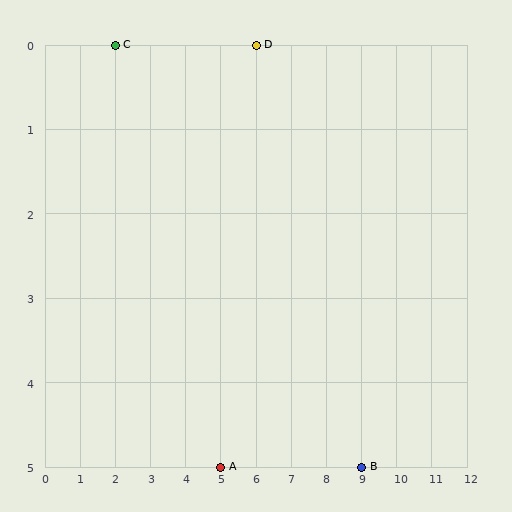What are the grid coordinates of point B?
Point B is at grid coordinates (9, 5).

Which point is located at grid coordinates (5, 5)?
Point A is at (5, 5).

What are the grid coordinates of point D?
Point D is at grid coordinates (6, 0).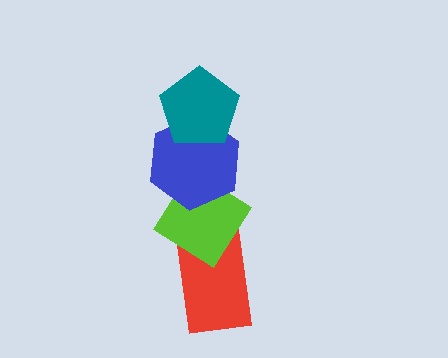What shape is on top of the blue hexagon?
The teal pentagon is on top of the blue hexagon.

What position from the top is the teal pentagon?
The teal pentagon is 1st from the top.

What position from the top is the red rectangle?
The red rectangle is 4th from the top.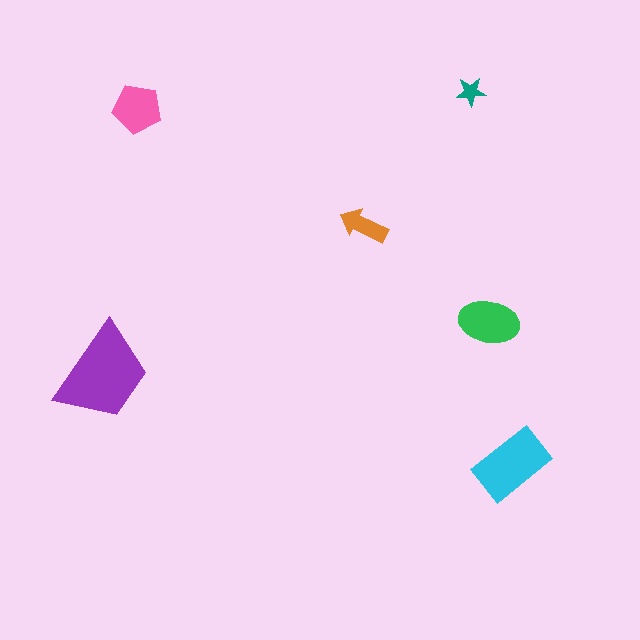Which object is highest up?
The teal star is topmost.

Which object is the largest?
The purple trapezoid.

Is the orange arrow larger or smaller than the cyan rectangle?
Smaller.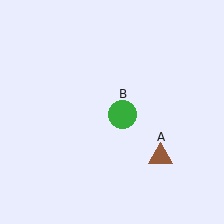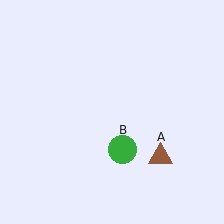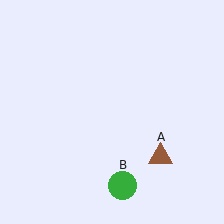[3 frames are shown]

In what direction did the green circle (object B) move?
The green circle (object B) moved down.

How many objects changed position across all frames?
1 object changed position: green circle (object B).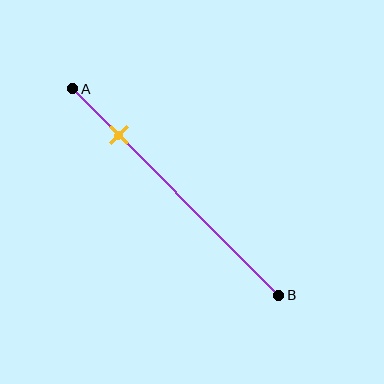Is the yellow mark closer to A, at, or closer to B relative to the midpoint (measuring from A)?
The yellow mark is closer to point A than the midpoint of segment AB.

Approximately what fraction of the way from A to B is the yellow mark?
The yellow mark is approximately 25% of the way from A to B.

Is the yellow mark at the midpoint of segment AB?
No, the mark is at about 25% from A, not at the 50% midpoint.